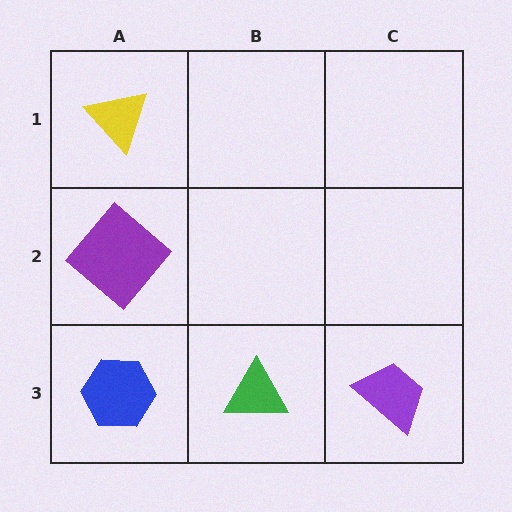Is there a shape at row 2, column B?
No, that cell is empty.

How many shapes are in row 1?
1 shape.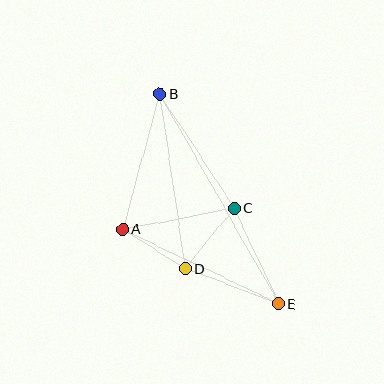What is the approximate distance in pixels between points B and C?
The distance between B and C is approximately 136 pixels.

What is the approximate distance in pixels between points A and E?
The distance between A and E is approximately 173 pixels.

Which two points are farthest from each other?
Points B and E are farthest from each other.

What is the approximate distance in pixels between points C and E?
The distance between C and E is approximately 106 pixels.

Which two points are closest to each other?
Points A and D are closest to each other.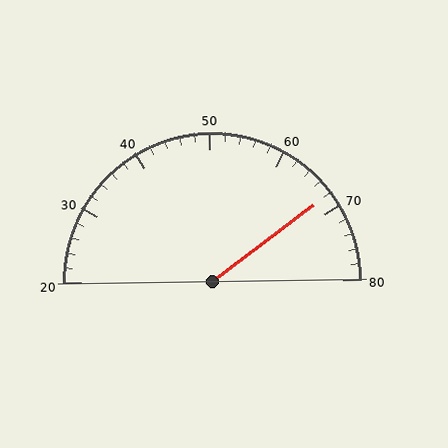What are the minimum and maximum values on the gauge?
The gauge ranges from 20 to 80.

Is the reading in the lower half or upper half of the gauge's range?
The reading is in the upper half of the range (20 to 80).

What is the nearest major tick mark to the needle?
The nearest major tick mark is 70.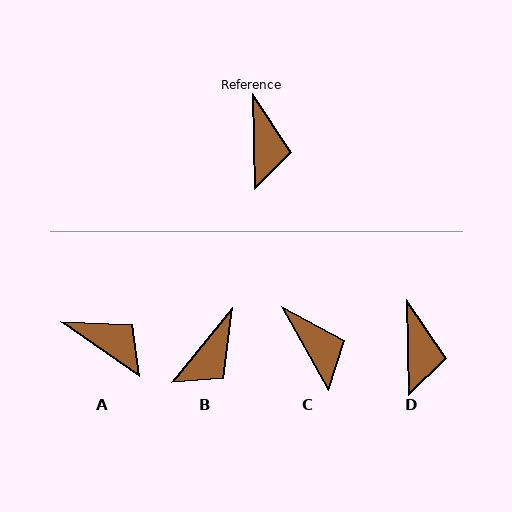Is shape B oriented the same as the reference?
No, it is off by about 40 degrees.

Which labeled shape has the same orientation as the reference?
D.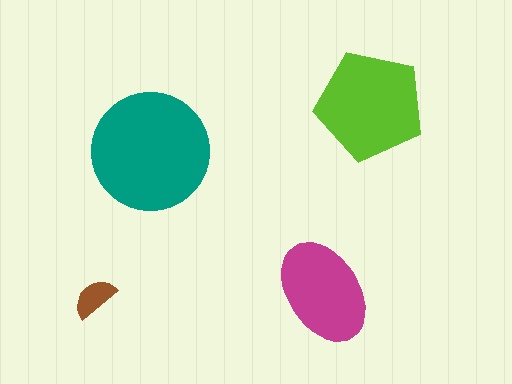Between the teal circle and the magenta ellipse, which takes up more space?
The teal circle.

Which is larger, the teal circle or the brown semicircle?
The teal circle.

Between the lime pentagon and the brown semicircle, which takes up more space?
The lime pentagon.